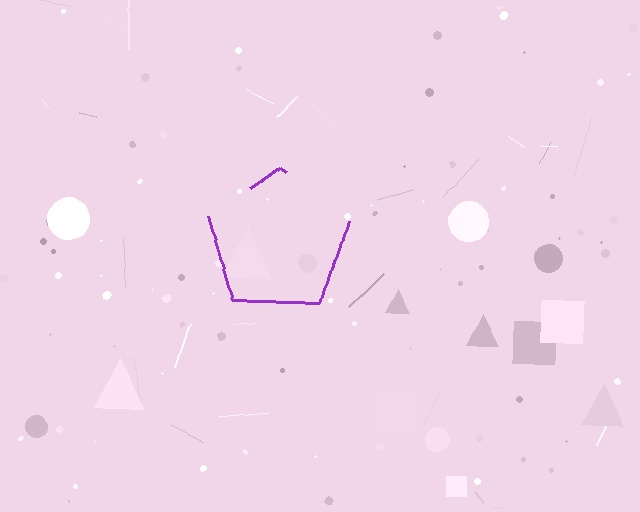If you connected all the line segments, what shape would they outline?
They would outline a pentagon.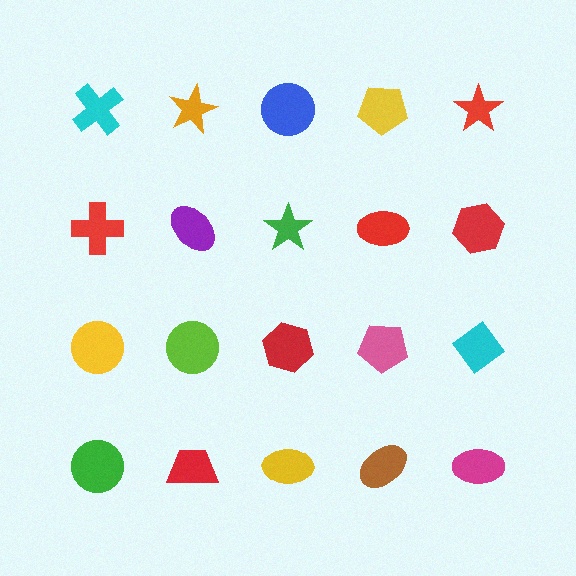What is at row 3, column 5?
A cyan diamond.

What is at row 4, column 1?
A green circle.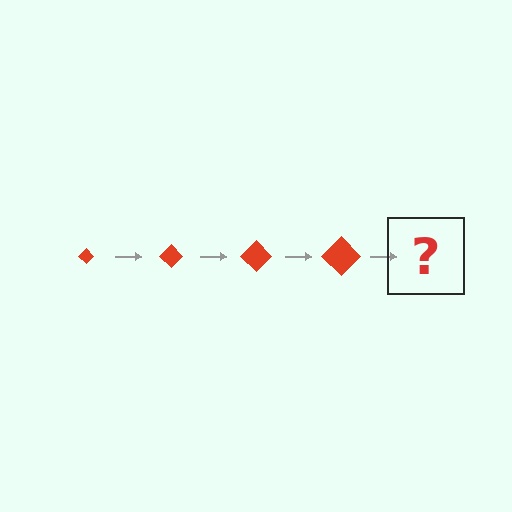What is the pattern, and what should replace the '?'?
The pattern is that the diamond gets progressively larger each step. The '?' should be a red diamond, larger than the previous one.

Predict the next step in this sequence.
The next step is a red diamond, larger than the previous one.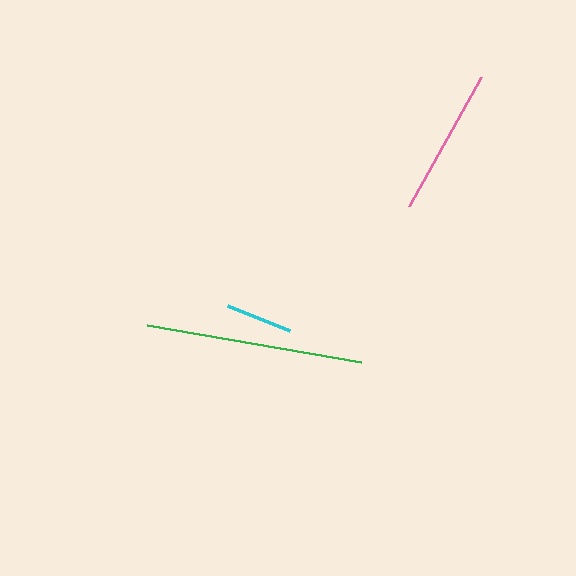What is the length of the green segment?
The green segment is approximately 217 pixels long.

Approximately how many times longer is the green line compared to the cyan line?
The green line is approximately 3.2 times the length of the cyan line.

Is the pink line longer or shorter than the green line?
The green line is longer than the pink line.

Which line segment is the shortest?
The cyan line is the shortest at approximately 67 pixels.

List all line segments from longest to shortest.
From longest to shortest: green, pink, cyan.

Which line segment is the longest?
The green line is the longest at approximately 217 pixels.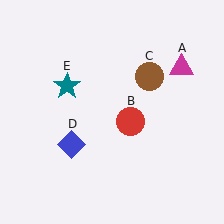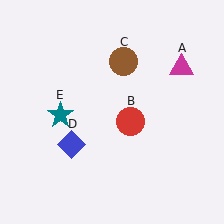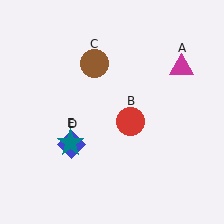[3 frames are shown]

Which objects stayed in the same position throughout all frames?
Magenta triangle (object A) and red circle (object B) and blue diamond (object D) remained stationary.